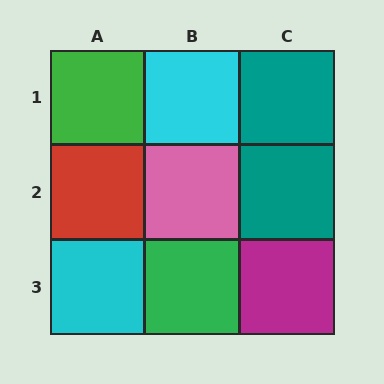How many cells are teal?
2 cells are teal.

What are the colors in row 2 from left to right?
Red, pink, teal.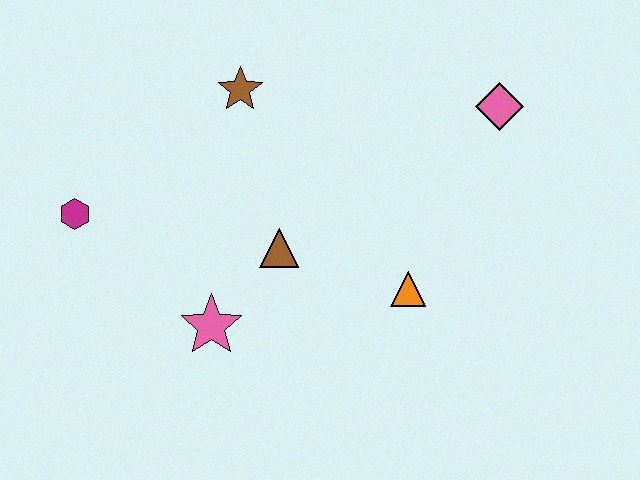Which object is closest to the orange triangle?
The brown triangle is closest to the orange triangle.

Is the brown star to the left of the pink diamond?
Yes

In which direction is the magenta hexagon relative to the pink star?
The magenta hexagon is to the left of the pink star.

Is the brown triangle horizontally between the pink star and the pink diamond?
Yes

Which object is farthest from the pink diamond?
The magenta hexagon is farthest from the pink diamond.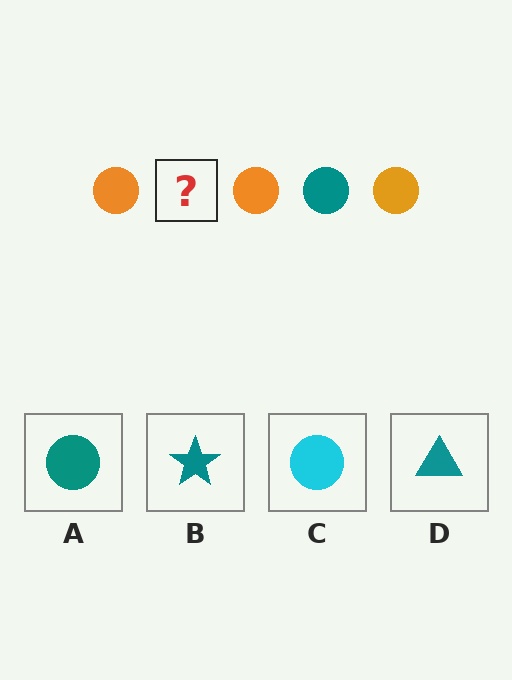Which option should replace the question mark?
Option A.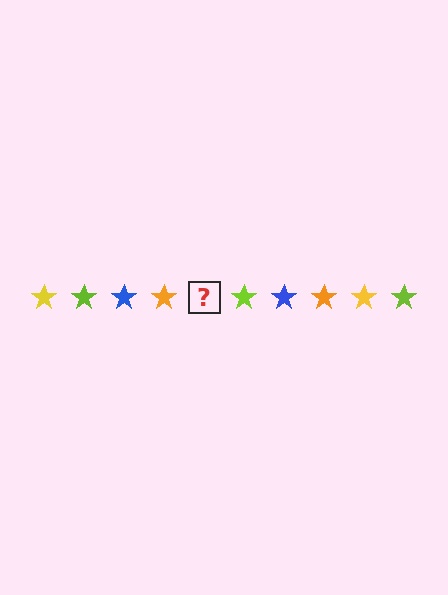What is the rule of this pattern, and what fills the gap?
The rule is that the pattern cycles through yellow, lime, blue, orange stars. The gap should be filled with a yellow star.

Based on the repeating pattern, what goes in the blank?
The blank should be a yellow star.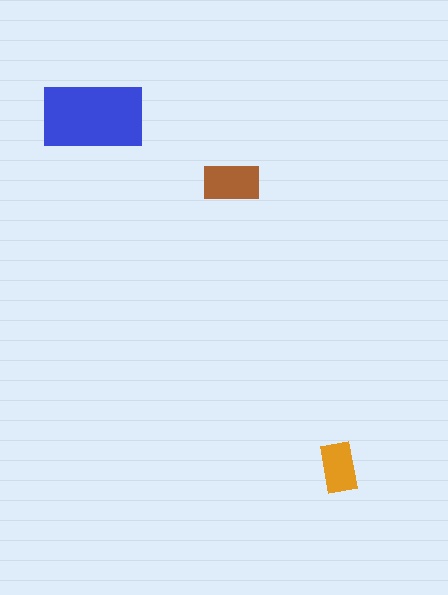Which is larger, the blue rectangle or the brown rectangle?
The blue one.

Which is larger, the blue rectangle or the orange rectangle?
The blue one.